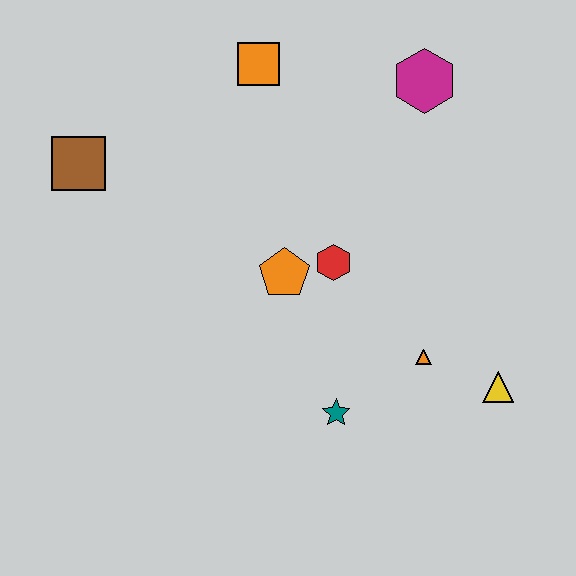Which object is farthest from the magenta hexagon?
The brown square is farthest from the magenta hexagon.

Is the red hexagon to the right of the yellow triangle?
No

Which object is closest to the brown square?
The orange square is closest to the brown square.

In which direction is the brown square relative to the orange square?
The brown square is to the left of the orange square.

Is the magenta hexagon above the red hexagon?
Yes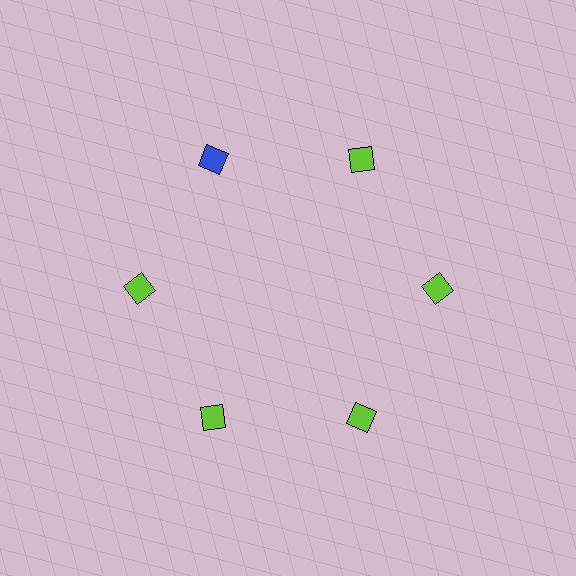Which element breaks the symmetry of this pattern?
The blue diamond at roughly the 11 o'clock position breaks the symmetry. All other shapes are lime diamonds.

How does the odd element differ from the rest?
It has a different color: blue instead of lime.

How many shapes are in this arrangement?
There are 6 shapes arranged in a ring pattern.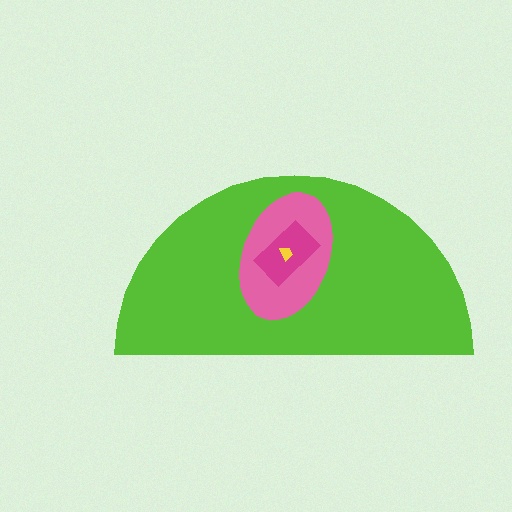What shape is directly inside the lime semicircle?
The pink ellipse.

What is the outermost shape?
The lime semicircle.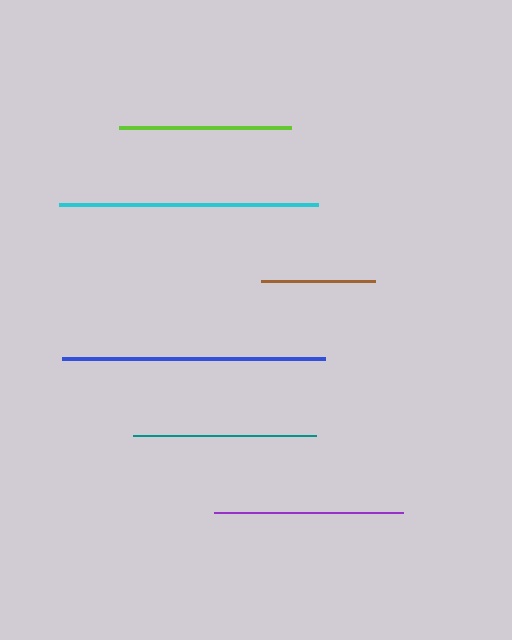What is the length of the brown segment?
The brown segment is approximately 114 pixels long.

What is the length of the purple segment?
The purple segment is approximately 188 pixels long.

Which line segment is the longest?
The blue line is the longest at approximately 264 pixels.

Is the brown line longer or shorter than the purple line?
The purple line is longer than the brown line.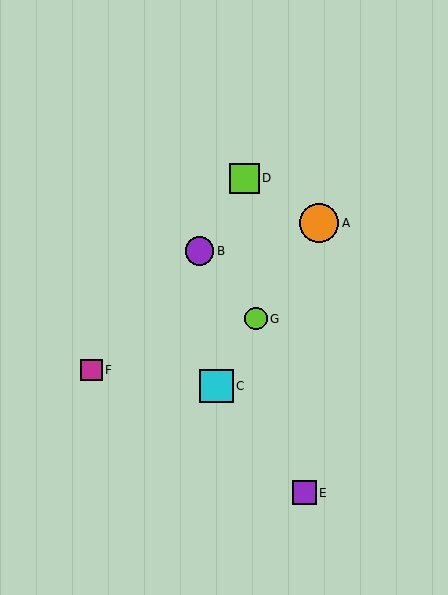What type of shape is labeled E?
Shape E is a purple square.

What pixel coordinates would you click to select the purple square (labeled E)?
Click at (304, 493) to select the purple square E.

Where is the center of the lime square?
The center of the lime square is at (244, 178).